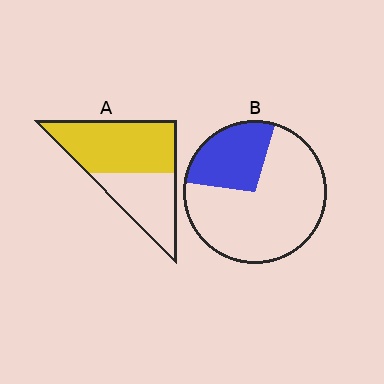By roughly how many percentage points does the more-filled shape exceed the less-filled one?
By roughly 30 percentage points (A over B).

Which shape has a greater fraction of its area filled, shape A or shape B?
Shape A.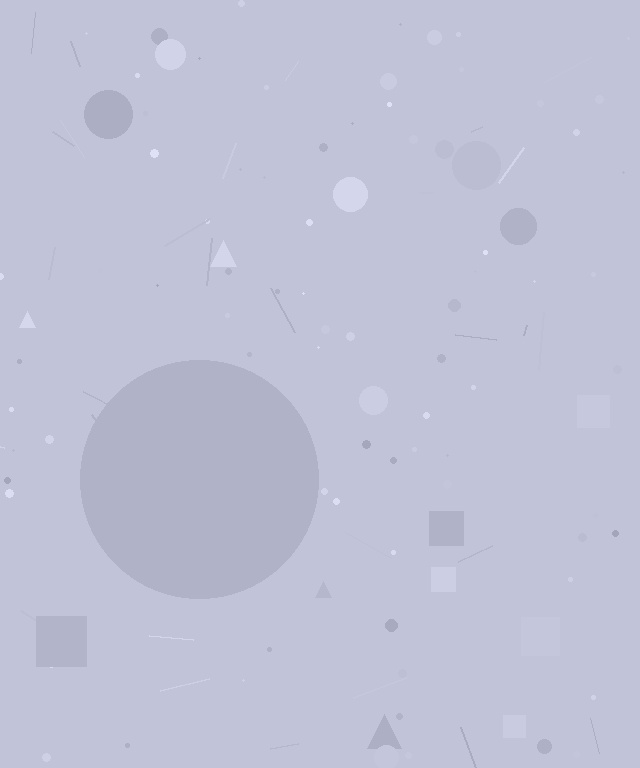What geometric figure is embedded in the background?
A circle is embedded in the background.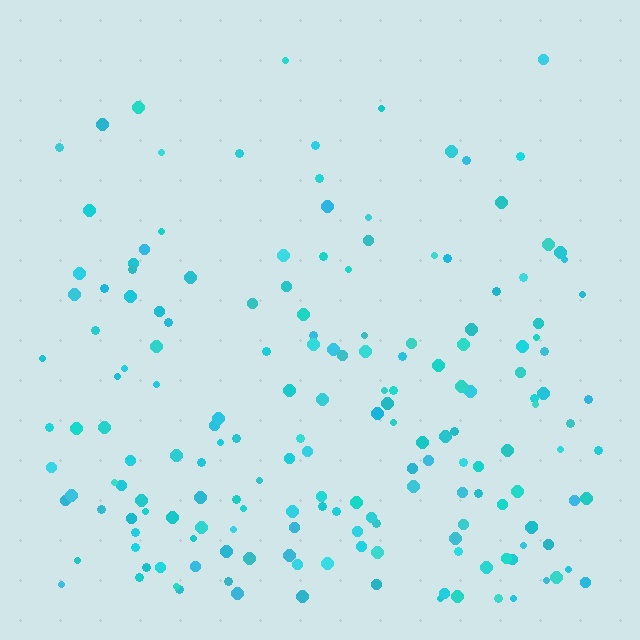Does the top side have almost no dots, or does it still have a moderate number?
Still a moderate number, just noticeably fewer than the bottom.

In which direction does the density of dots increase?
From top to bottom, with the bottom side densest.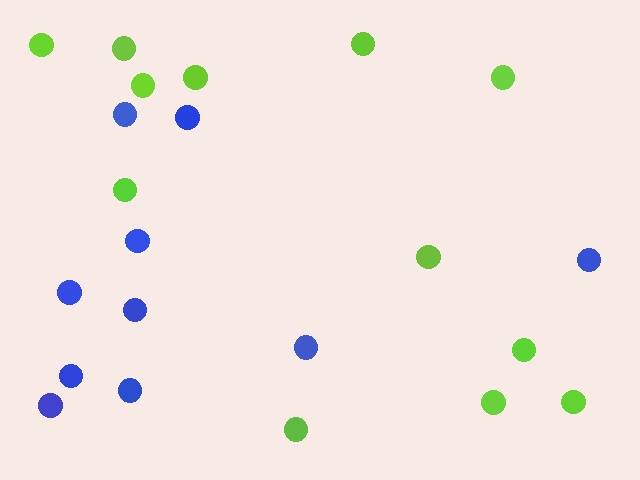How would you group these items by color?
There are 2 groups: one group of lime circles (12) and one group of blue circles (10).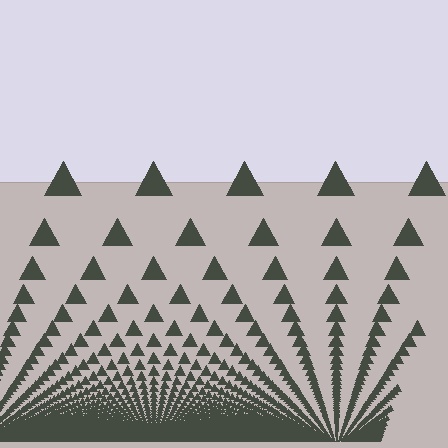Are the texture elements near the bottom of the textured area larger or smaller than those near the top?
Smaller. The gradient is inverted — elements near the bottom are smaller and denser.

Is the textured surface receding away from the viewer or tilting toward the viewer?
The surface appears to tilt toward the viewer. Texture elements get larger and sparser toward the top.